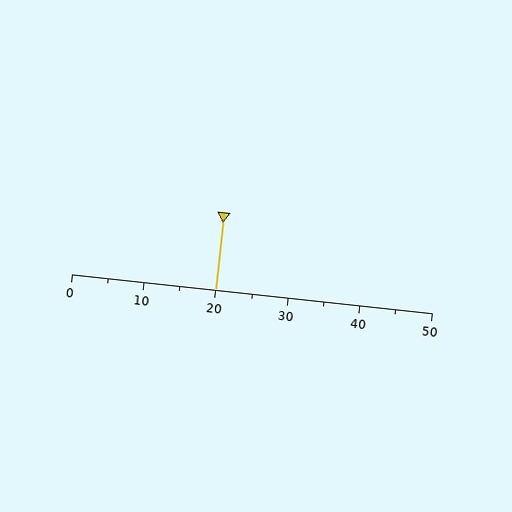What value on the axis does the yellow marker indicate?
The marker indicates approximately 20.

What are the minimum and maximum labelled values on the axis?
The axis runs from 0 to 50.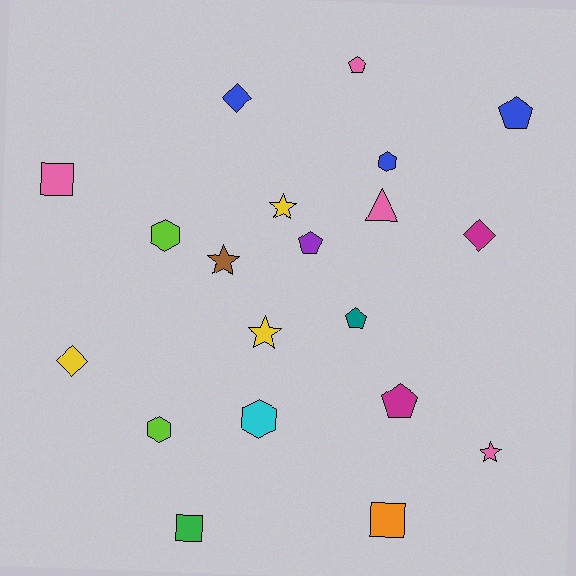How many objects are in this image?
There are 20 objects.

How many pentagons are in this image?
There are 5 pentagons.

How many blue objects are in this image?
There are 3 blue objects.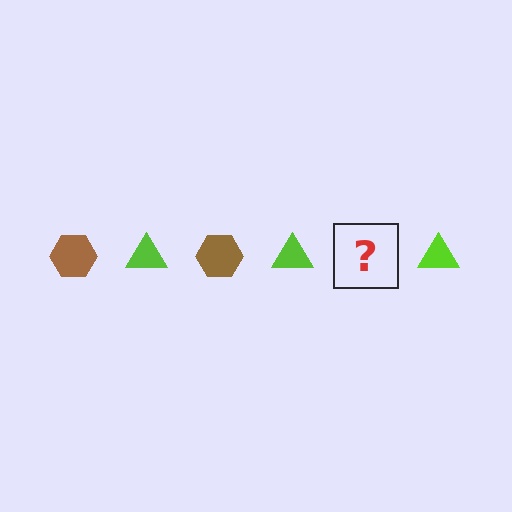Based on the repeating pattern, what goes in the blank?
The blank should be a brown hexagon.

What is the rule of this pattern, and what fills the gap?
The rule is that the pattern alternates between brown hexagon and lime triangle. The gap should be filled with a brown hexagon.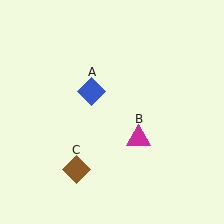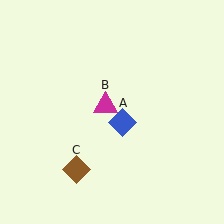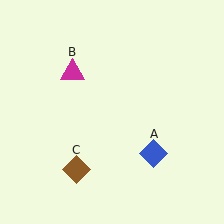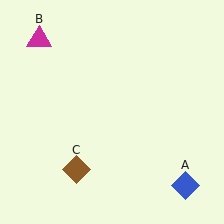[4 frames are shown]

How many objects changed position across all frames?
2 objects changed position: blue diamond (object A), magenta triangle (object B).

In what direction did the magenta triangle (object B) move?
The magenta triangle (object B) moved up and to the left.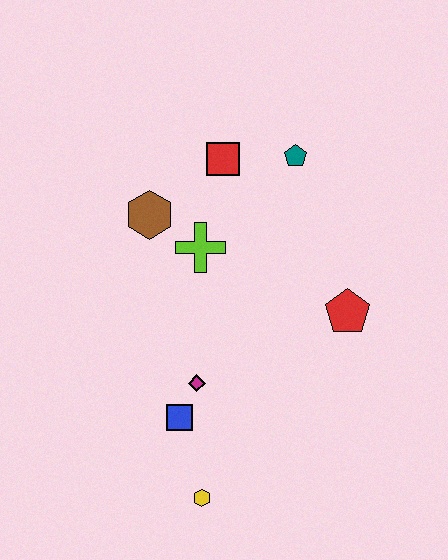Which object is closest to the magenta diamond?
The blue square is closest to the magenta diamond.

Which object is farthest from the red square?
The yellow hexagon is farthest from the red square.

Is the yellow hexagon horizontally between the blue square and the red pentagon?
Yes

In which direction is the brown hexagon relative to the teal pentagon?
The brown hexagon is to the left of the teal pentagon.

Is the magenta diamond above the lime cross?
No